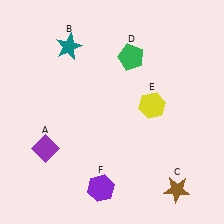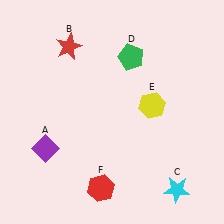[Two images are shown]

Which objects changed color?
B changed from teal to red. C changed from brown to cyan. F changed from purple to red.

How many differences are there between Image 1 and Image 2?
There are 3 differences between the two images.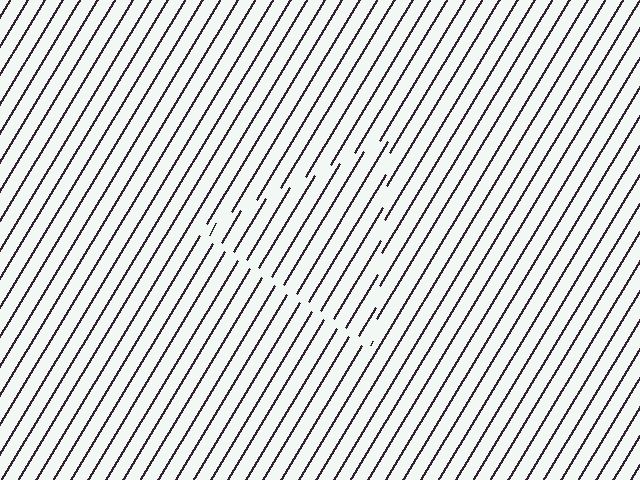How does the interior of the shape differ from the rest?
The interior of the shape contains the same grating, shifted by half a period — the contour is defined by the phase discontinuity where line-ends from the inner and outer gratings abut.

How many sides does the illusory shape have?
3 sides — the line-ends trace a triangle.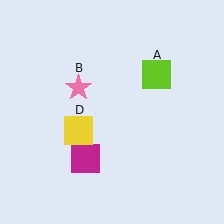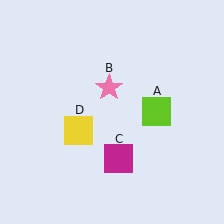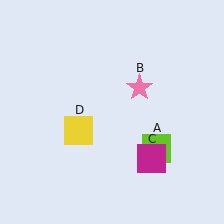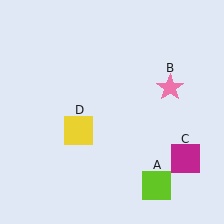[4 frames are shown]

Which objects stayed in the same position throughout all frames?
Yellow square (object D) remained stationary.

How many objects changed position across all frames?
3 objects changed position: lime square (object A), pink star (object B), magenta square (object C).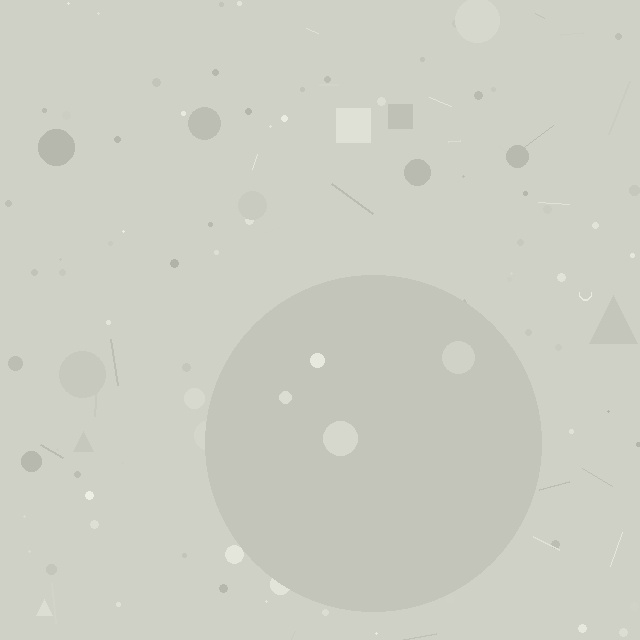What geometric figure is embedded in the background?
A circle is embedded in the background.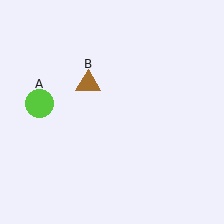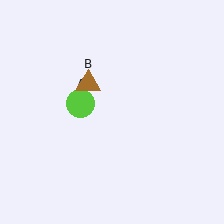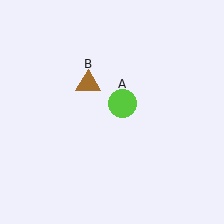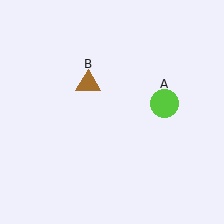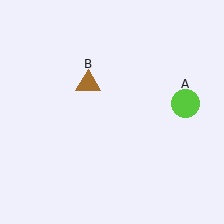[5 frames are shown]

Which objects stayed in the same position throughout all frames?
Brown triangle (object B) remained stationary.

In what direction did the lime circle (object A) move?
The lime circle (object A) moved right.